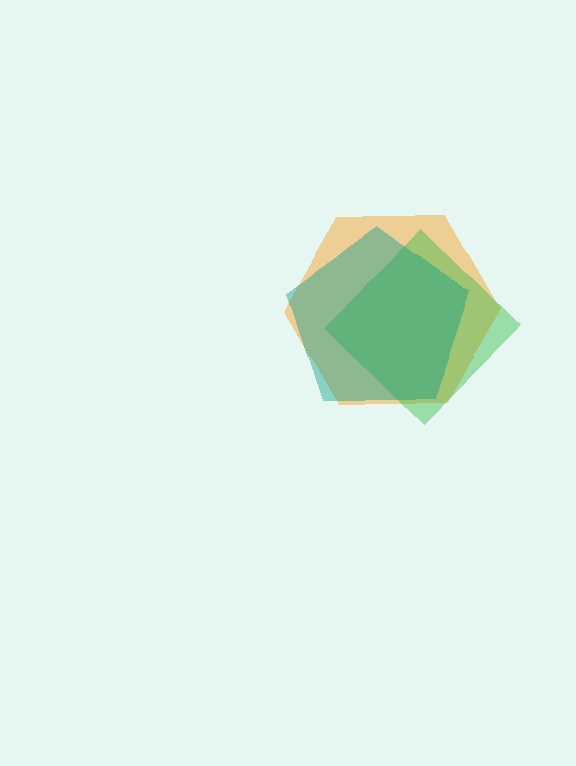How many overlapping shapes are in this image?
There are 3 overlapping shapes in the image.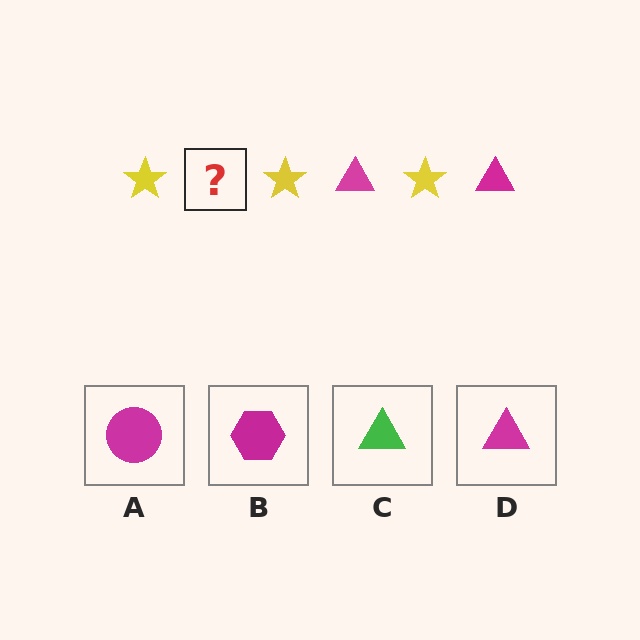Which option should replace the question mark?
Option D.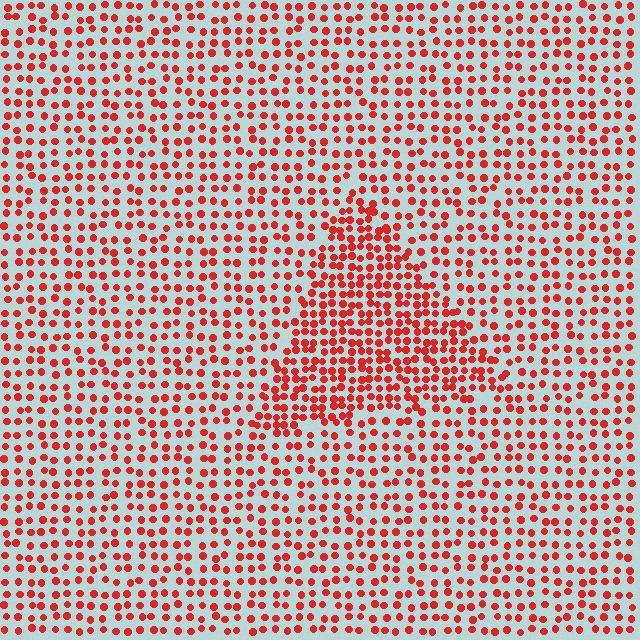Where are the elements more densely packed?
The elements are more densely packed inside the triangle boundary.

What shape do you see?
I see a triangle.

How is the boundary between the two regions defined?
The boundary is defined by a change in element density (approximately 1.7x ratio). All elements are the same color, size, and shape.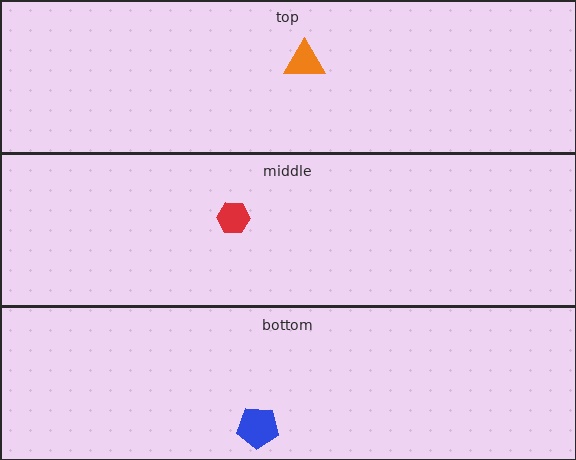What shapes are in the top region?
The orange triangle.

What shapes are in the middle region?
The red hexagon.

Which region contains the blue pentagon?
The bottom region.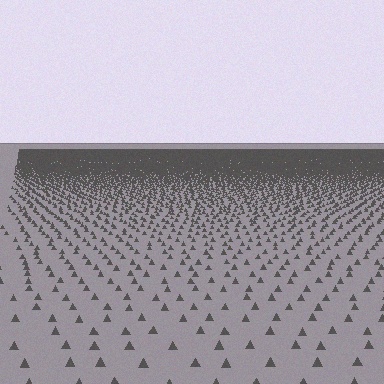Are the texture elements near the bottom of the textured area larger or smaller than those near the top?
Larger. Near the bottom, elements are closer to the viewer and appear at a bigger on-screen size.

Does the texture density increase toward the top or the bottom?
Density increases toward the top.